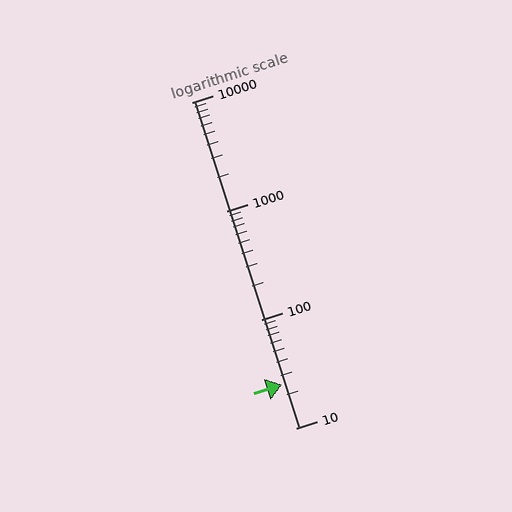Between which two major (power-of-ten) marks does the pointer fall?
The pointer is between 10 and 100.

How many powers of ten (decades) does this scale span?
The scale spans 3 decades, from 10 to 10000.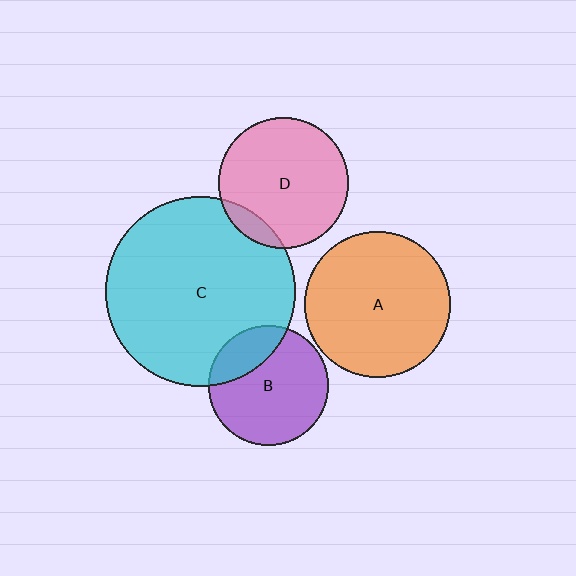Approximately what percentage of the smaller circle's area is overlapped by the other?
Approximately 25%.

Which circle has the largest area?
Circle C (cyan).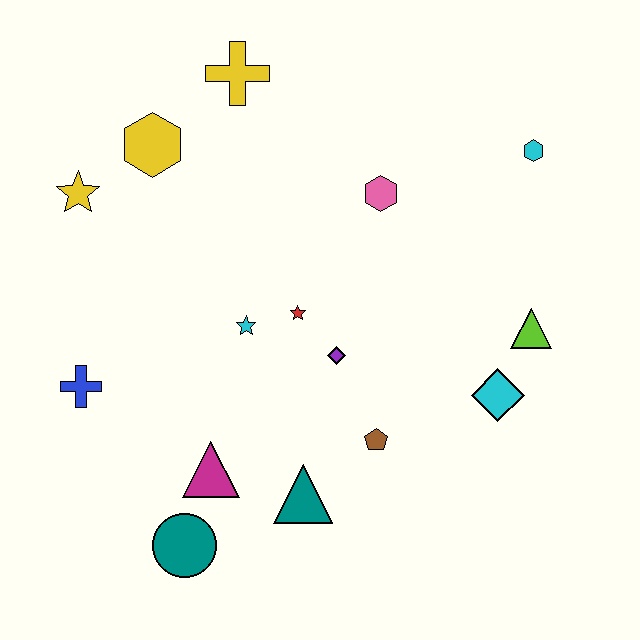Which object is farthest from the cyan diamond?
The yellow star is farthest from the cyan diamond.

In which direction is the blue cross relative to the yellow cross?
The blue cross is below the yellow cross.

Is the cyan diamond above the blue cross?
No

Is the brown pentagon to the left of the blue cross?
No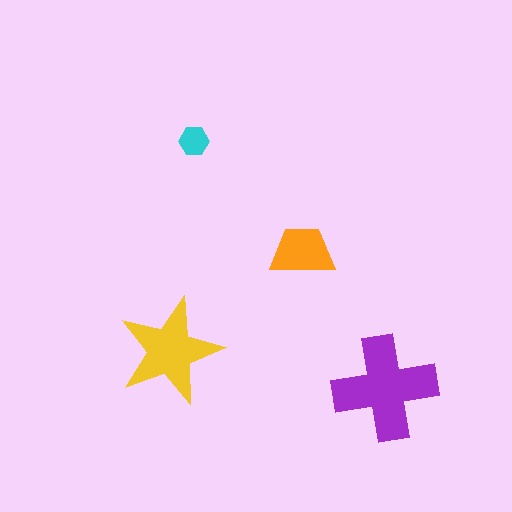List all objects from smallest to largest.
The cyan hexagon, the orange trapezoid, the yellow star, the purple cross.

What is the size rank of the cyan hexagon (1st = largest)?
4th.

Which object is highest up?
The cyan hexagon is topmost.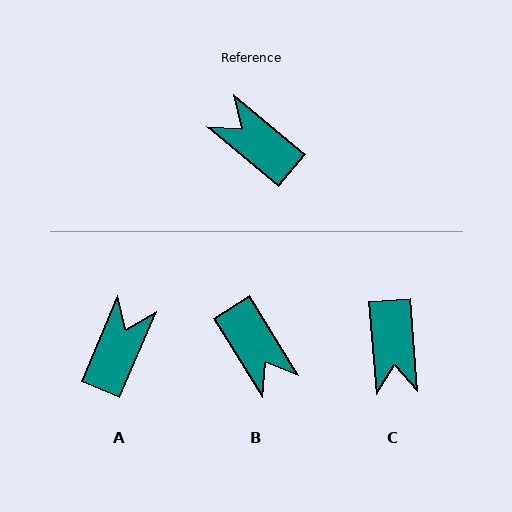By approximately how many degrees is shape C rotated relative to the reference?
Approximately 135 degrees counter-clockwise.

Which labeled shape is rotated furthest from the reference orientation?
B, about 162 degrees away.